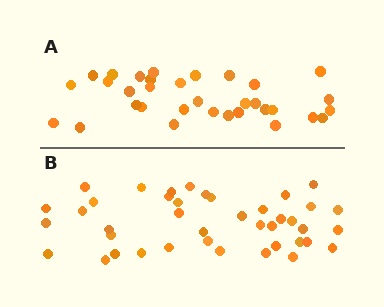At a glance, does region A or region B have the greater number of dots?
Region B (the bottom region) has more dots.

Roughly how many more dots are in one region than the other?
Region B has roughly 8 or so more dots than region A.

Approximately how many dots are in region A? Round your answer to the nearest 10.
About 30 dots. (The exact count is 33, which rounds to 30.)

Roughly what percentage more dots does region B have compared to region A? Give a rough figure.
About 25% more.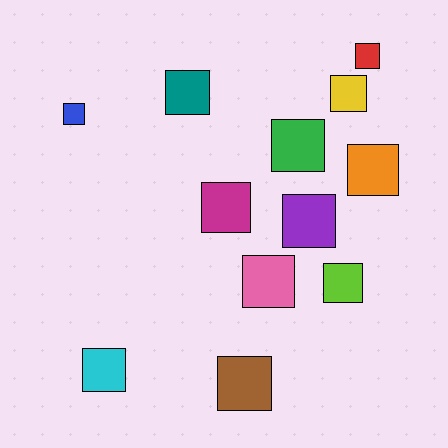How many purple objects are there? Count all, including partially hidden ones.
There is 1 purple object.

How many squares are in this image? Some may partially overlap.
There are 12 squares.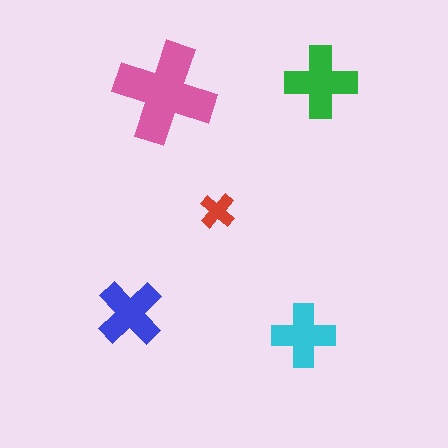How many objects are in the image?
There are 5 objects in the image.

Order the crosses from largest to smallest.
the pink one, the green one, the blue one, the cyan one, the red one.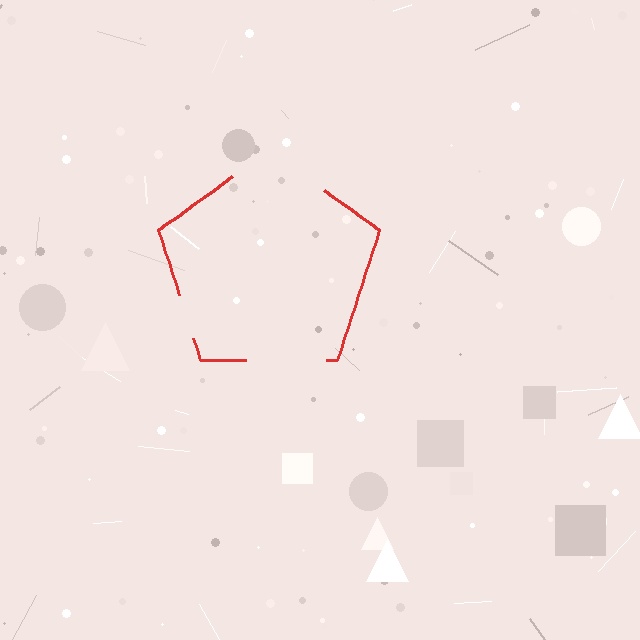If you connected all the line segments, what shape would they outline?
They would outline a pentagon.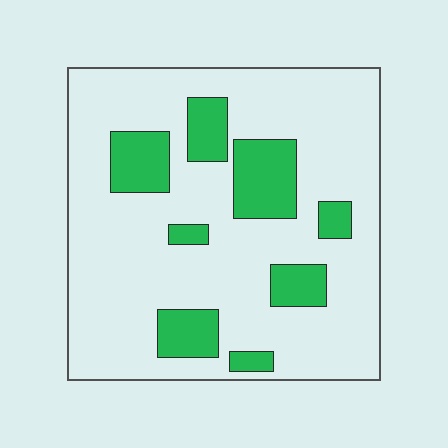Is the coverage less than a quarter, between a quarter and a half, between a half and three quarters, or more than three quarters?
Less than a quarter.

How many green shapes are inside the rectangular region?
8.